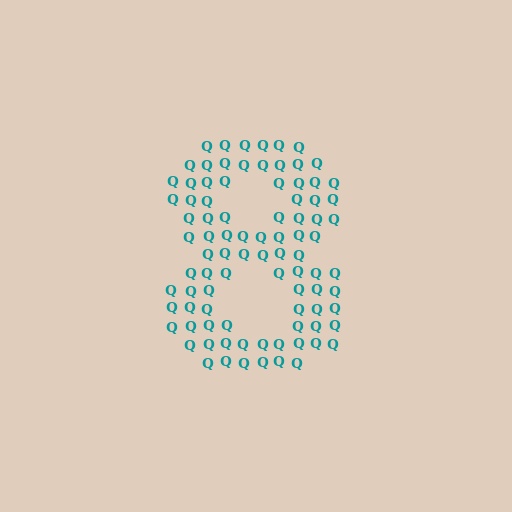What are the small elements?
The small elements are letter Q's.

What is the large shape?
The large shape is the digit 8.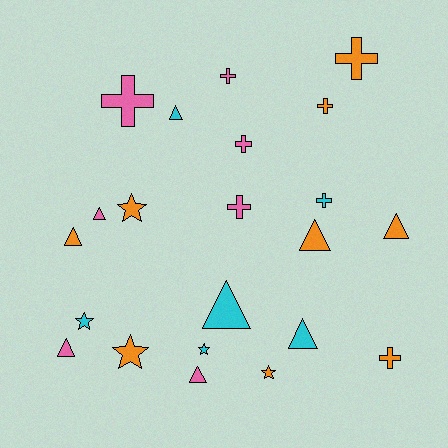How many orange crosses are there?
There are 3 orange crosses.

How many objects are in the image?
There are 22 objects.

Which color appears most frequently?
Orange, with 9 objects.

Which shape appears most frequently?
Triangle, with 9 objects.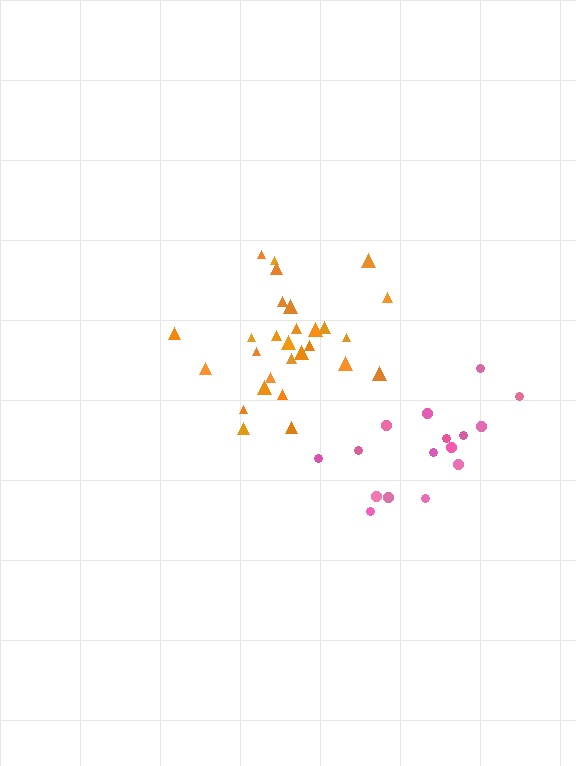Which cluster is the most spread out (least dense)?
Pink.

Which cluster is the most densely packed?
Orange.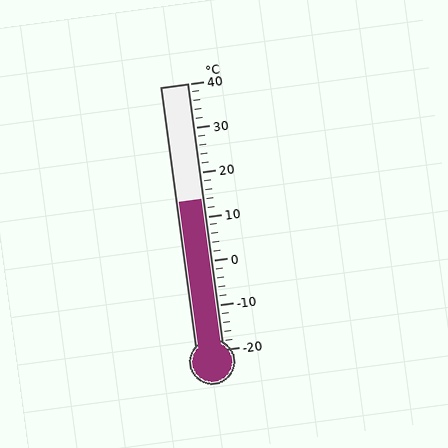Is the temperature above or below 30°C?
The temperature is below 30°C.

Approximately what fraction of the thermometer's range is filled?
The thermometer is filled to approximately 55% of its range.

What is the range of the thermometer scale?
The thermometer scale ranges from -20°C to 40°C.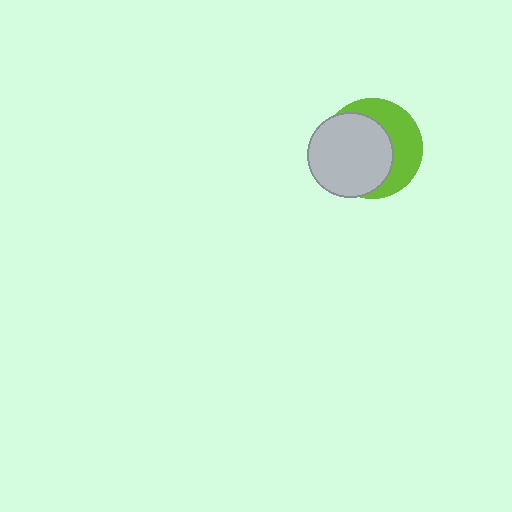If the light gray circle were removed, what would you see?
You would see the complete lime circle.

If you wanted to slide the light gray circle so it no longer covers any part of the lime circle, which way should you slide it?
Slide it toward the lower-left — that is the most direct way to separate the two shapes.